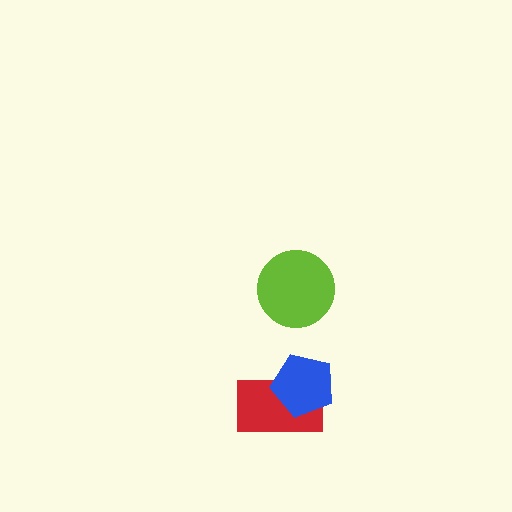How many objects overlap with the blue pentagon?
1 object overlaps with the blue pentagon.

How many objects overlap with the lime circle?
0 objects overlap with the lime circle.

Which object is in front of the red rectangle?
The blue pentagon is in front of the red rectangle.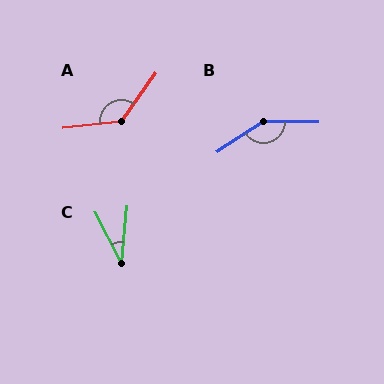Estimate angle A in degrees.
Approximately 132 degrees.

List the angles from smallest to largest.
C (33°), A (132°), B (146°).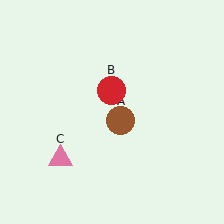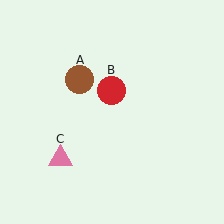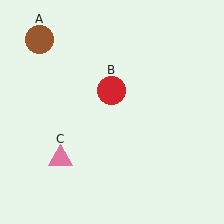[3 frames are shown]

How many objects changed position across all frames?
1 object changed position: brown circle (object A).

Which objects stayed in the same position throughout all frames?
Red circle (object B) and pink triangle (object C) remained stationary.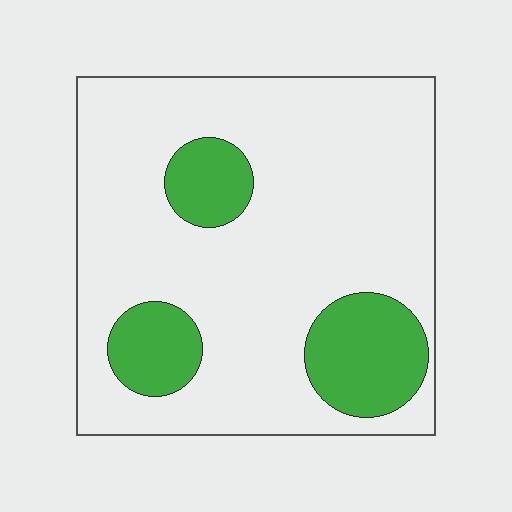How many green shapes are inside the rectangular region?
3.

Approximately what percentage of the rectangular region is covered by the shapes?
Approximately 20%.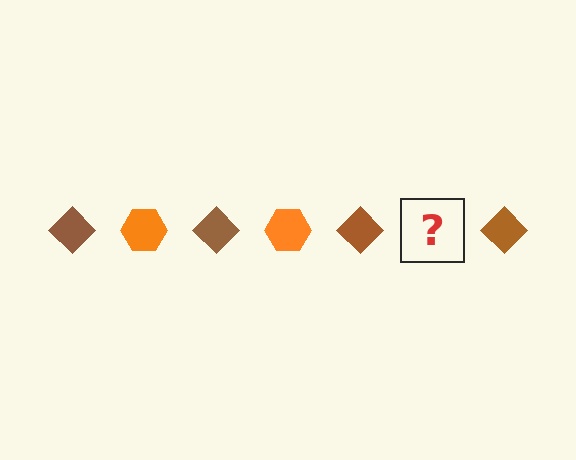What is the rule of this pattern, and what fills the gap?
The rule is that the pattern alternates between brown diamond and orange hexagon. The gap should be filled with an orange hexagon.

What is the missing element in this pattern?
The missing element is an orange hexagon.